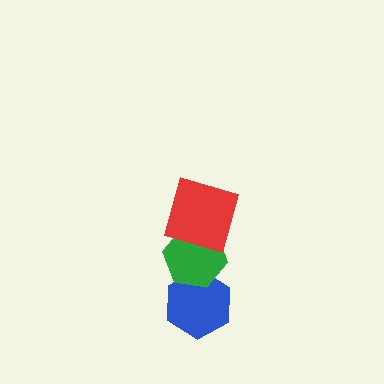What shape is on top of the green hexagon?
The red square is on top of the green hexagon.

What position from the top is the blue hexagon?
The blue hexagon is 3rd from the top.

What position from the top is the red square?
The red square is 1st from the top.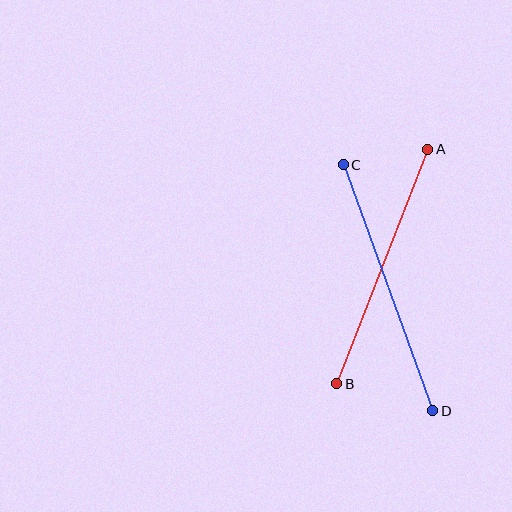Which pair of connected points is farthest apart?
Points C and D are farthest apart.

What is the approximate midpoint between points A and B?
The midpoint is at approximately (382, 267) pixels.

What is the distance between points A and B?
The distance is approximately 252 pixels.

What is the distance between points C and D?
The distance is approximately 262 pixels.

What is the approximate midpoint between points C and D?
The midpoint is at approximately (388, 288) pixels.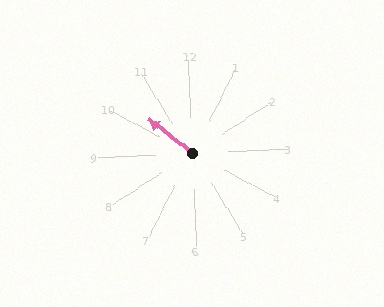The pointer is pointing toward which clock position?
Roughly 10 o'clock.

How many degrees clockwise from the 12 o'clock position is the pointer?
Approximately 311 degrees.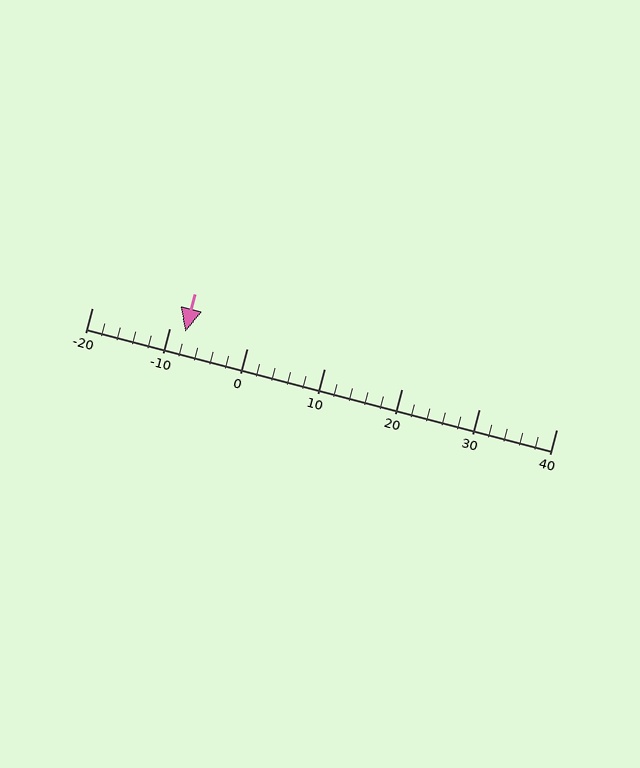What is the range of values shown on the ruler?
The ruler shows values from -20 to 40.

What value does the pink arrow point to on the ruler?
The pink arrow points to approximately -8.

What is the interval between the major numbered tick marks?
The major tick marks are spaced 10 units apart.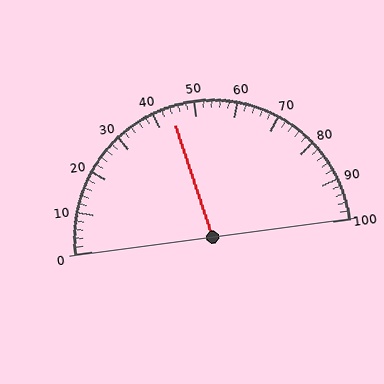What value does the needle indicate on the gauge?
The needle indicates approximately 44.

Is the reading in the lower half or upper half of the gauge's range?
The reading is in the lower half of the range (0 to 100).